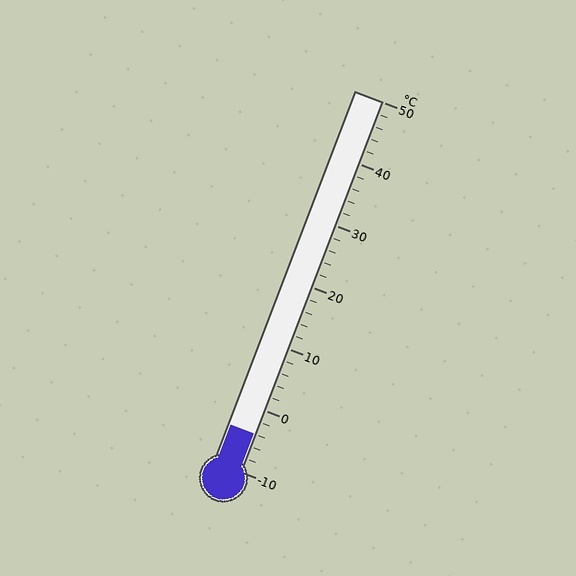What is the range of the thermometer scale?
The thermometer scale ranges from -10°C to 50°C.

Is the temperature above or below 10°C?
The temperature is below 10°C.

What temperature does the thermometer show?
The thermometer shows approximately -4°C.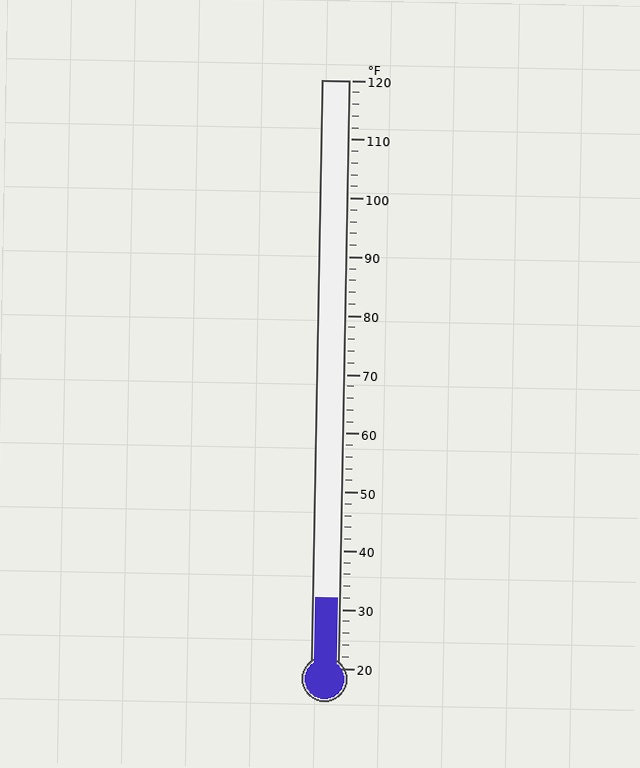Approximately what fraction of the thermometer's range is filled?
The thermometer is filled to approximately 10% of its range.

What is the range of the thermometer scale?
The thermometer scale ranges from 20°F to 120°F.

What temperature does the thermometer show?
The thermometer shows approximately 32°F.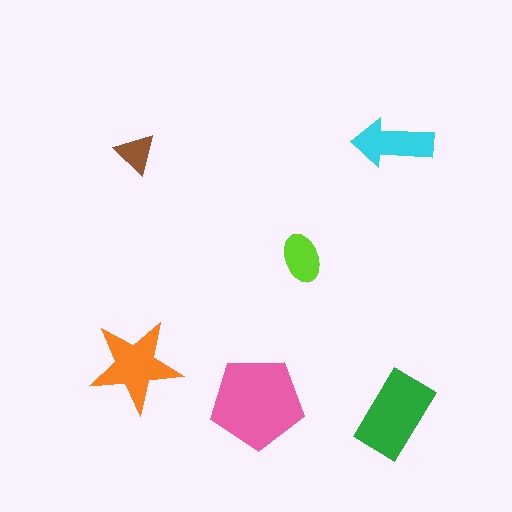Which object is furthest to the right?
The green rectangle is rightmost.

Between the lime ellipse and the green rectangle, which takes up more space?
The green rectangle.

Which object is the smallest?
The brown triangle.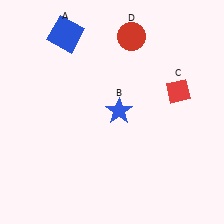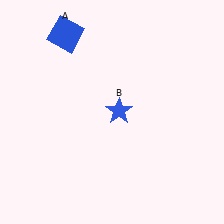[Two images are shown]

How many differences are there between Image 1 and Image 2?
There are 2 differences between the two images.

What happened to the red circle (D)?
The red circle (D) was removed in Image 2. It was in the top-right area of Image 1.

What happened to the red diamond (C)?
The red diamond (C) was removed in Image 2. It was in the top-right area of Image 1.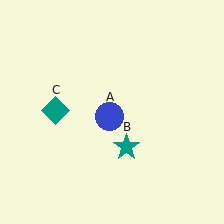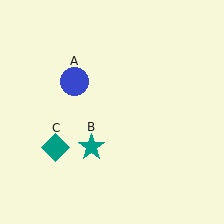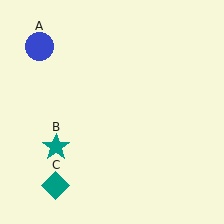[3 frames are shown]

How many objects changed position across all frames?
3 objects changed position: blue circle (object A), teal star (object B), teal diamond (object C).